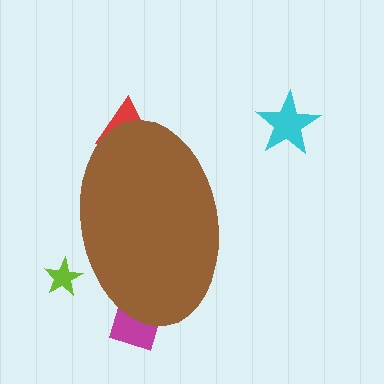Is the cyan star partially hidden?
No, the cyan star is fully visible.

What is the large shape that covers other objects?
A brown ellipse.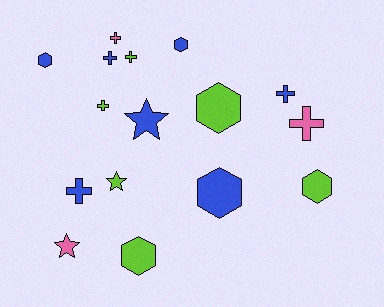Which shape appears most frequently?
Cross, with 7 objects.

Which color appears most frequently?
Blue, with 7 objects.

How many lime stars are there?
There is 1 lime star.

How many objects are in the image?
There are 16 objects.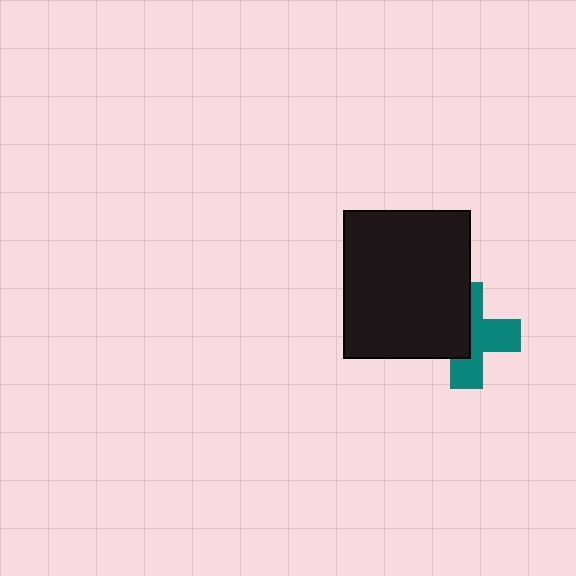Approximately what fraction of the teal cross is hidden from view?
Roughly 47% of the teal cross is hidden behind the black rectangle.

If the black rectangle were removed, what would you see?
You would see the complete teal cross.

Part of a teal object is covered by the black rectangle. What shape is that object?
It is a cross.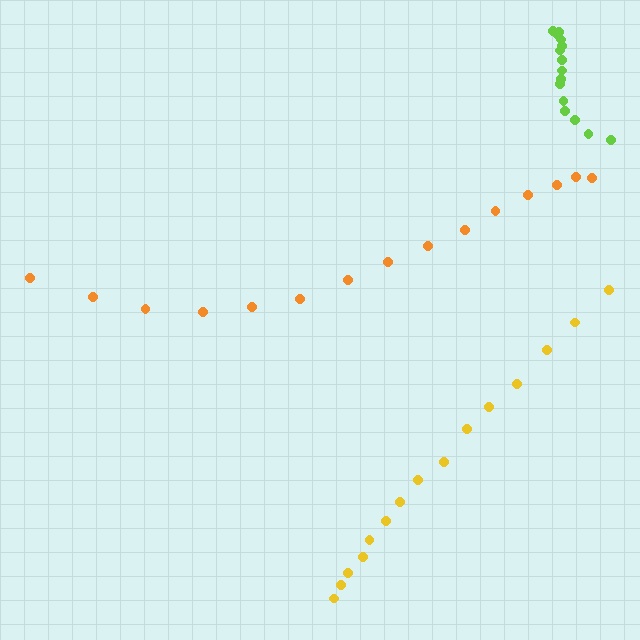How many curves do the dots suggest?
There are 3 distinct paths.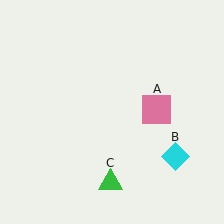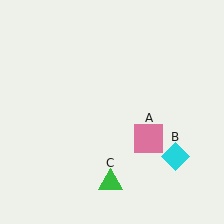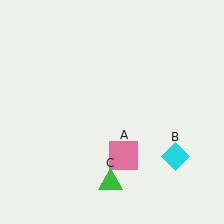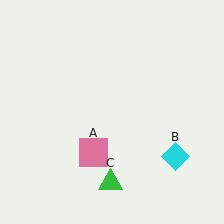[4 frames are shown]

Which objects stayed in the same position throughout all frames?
Cyan diamond (object B) and green triangle (object C) remained stationary.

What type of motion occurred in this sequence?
The pink square (object A) rotated clockwise around the center of the scene.